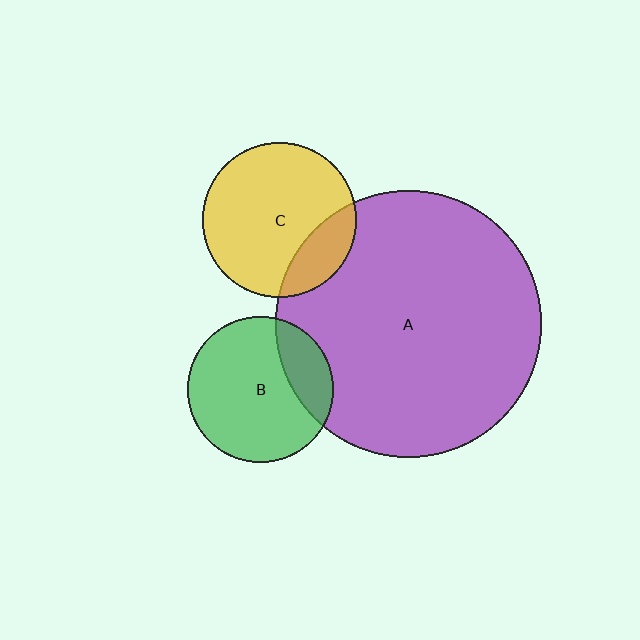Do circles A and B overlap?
Yes.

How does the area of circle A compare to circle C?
Approximately 3.0 times.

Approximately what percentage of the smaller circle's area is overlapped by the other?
Approximately 20%.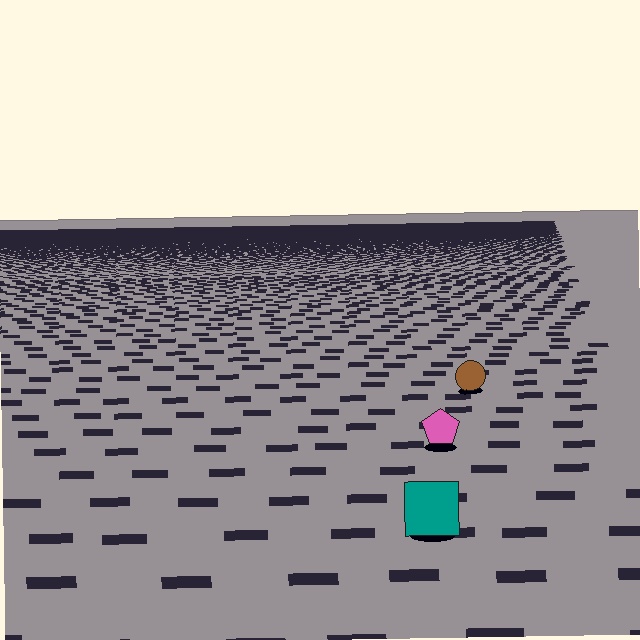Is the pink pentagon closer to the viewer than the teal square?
No. The teal square is closer — you can tell from the texture gradient: the ground texture is coarser near it.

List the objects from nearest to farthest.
From nearest to farthest: the teal square, the pink pentagon, the brown circle.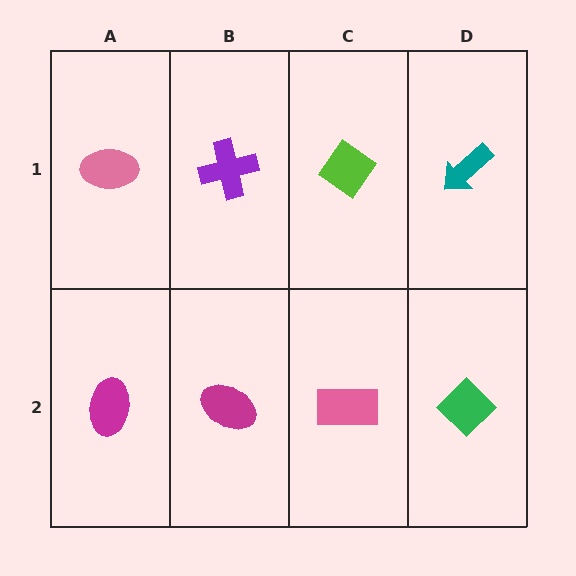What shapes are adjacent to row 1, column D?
A green diamond (row 2, column D), a lime diamond (row 1, column C).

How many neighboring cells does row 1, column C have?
3.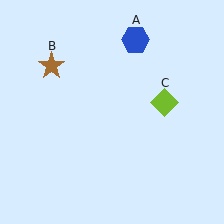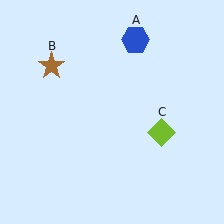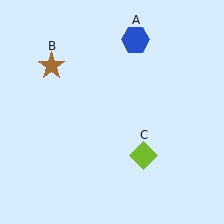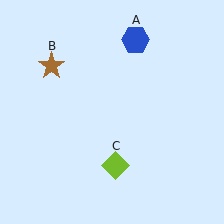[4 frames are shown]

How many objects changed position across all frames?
1 object changed position: lime diamond (object C).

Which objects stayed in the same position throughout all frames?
Blue hexagon (object A) and brown star (object B) remained stationary.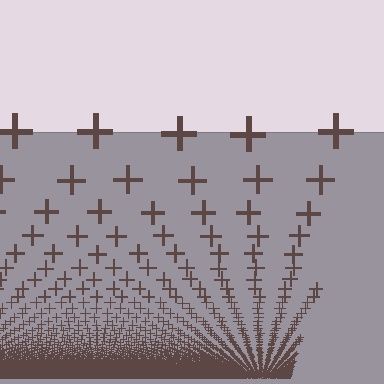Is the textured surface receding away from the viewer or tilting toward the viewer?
The surface appears to tilt toward the viewer. Texture elements get larger and sparser toward the top.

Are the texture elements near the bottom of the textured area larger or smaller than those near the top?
Smaller. The gradient is inverted — elements near the bottom are smaller and denser.